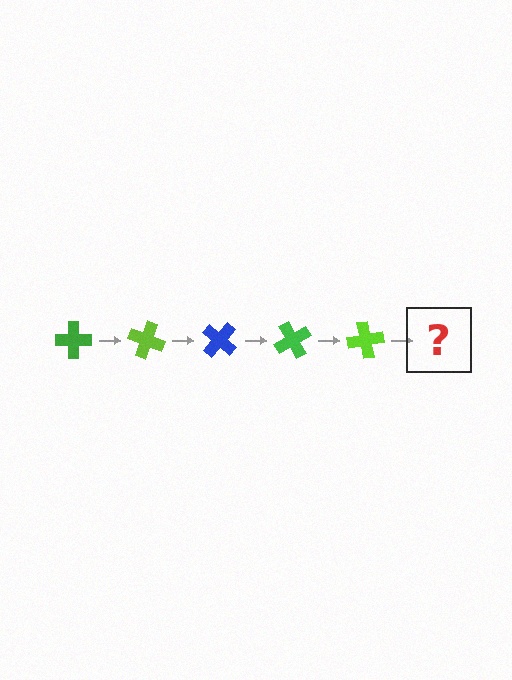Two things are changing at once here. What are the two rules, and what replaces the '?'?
The two rules are that it rotates 20 degrees each step and the color cycles through green, lime, and blue. The '?' should be a blue cross, rotated 100 degrees from the start.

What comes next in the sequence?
The next element should be a blue cross, rotated 100 degrees from the start.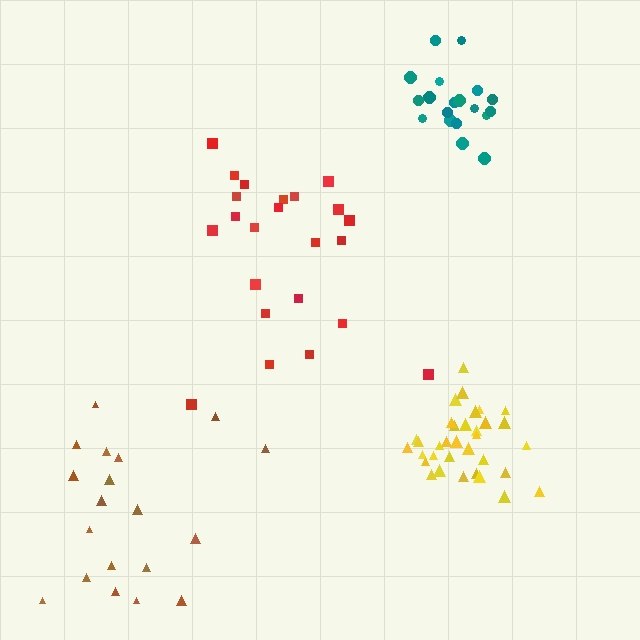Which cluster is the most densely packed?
Yellow.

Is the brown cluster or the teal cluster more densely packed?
Teal.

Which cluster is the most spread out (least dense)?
Brown.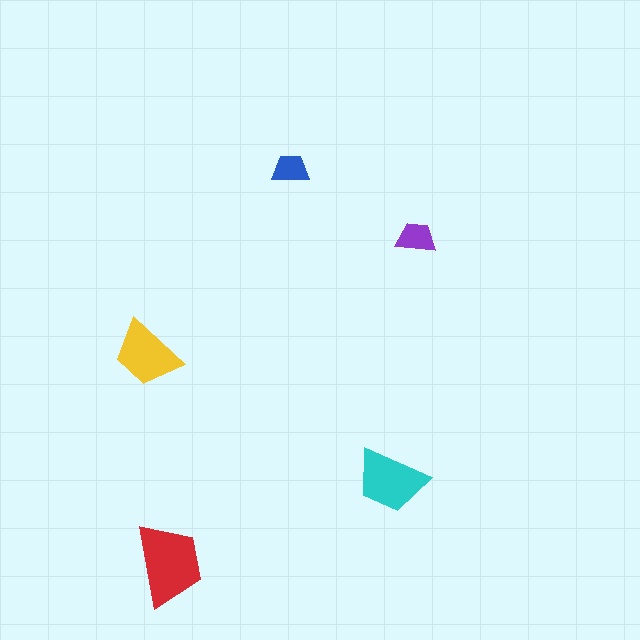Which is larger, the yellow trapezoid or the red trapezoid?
The red one.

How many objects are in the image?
There are 5 objects in the image.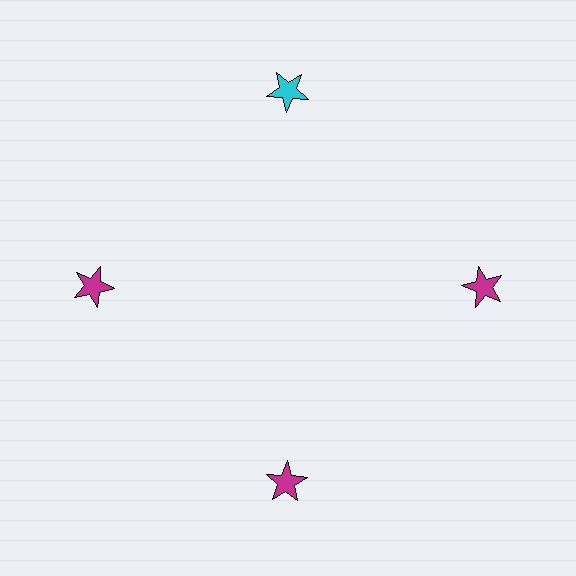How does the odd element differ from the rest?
It has a different color: cyan instead of magenta.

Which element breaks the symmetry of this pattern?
The cyan star at roughly the 12 o'clock position breaks the symmetry. All other shapes are magenta stars.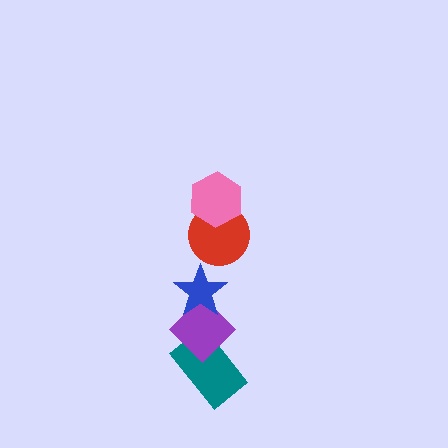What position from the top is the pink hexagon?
The pink hexagon is 1st from the top.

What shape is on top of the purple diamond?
The blue star is on top of the purple diamond.